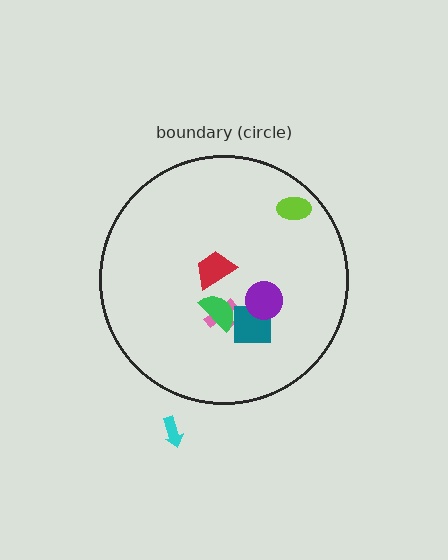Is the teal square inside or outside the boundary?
Inside.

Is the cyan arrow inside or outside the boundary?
Outside.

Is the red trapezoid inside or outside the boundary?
Inside.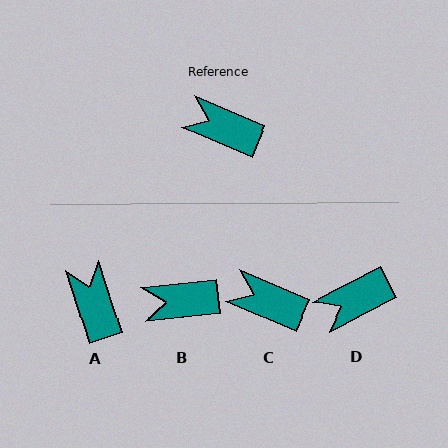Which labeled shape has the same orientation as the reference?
C.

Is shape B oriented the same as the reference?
No, it is off by about 29 degrees.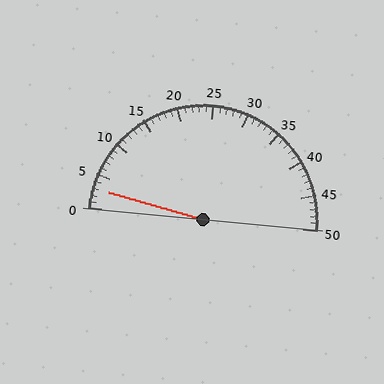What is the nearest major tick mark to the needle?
The nearest major tick mark is 5.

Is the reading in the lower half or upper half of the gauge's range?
The reading is in the lower half of the range (0 to 50).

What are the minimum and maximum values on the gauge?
The gauge ranges from 0 to 50.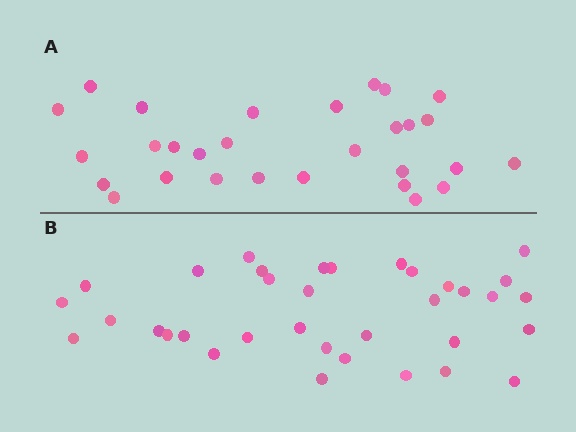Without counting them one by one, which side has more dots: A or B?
Region B (the bottom region) has more dots.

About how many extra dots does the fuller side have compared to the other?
Region B has about 6 more dots than region A.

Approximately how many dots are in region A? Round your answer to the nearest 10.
About 30 dots. (The exact count is 29, which rounds to 30.)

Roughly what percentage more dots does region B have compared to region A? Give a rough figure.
About 20% more.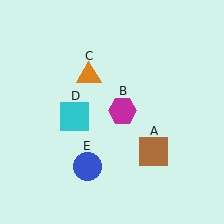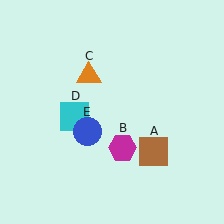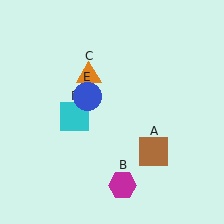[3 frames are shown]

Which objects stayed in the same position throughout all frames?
Brown square (object A) and orange triangle (object C) and cyan square (object D) remained stationary.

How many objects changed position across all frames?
2 objects changed position: magenta hexagon (object B), blue circle (object E).